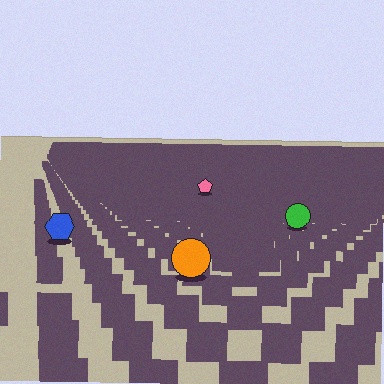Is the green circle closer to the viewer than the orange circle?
No. The orange circle is closer — you can tell from the texture gradient: the ground texture is coarser near it.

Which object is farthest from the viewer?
The pink pentagon is farthest from the viewer. It appears smaller and the ground texture around it is denser.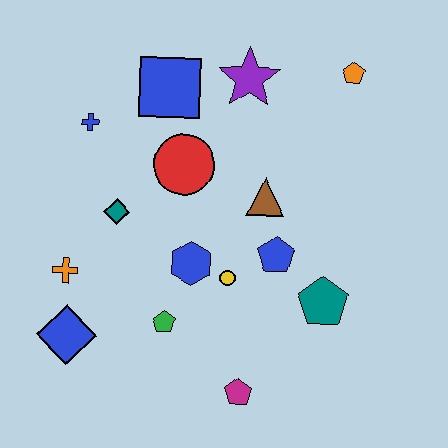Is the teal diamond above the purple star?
No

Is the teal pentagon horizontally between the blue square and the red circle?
No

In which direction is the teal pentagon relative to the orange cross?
The teal pentagon is to the right of the orange cross.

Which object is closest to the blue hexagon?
The yellow circle is closest to the blue hexagon.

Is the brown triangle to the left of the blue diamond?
No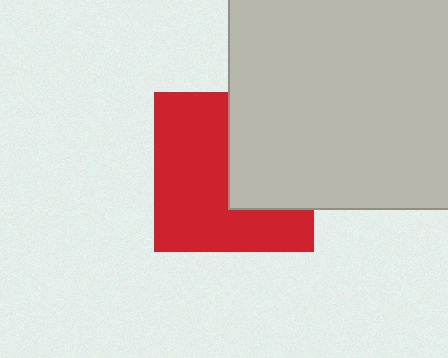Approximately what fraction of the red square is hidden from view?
Roughly 40% of the red square is hidden behind the light gray square.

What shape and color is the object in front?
The object in front is a light gray square.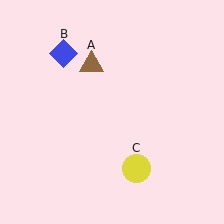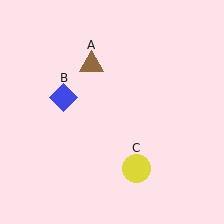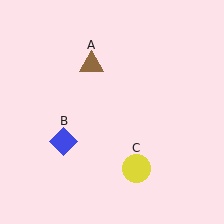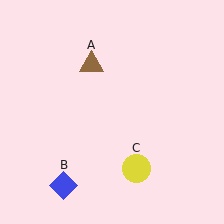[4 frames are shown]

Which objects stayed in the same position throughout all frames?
Brown triangle (object A) and yellow circle (object C) remained stationary.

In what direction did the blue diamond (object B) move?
The blue diamond (object B) moved down.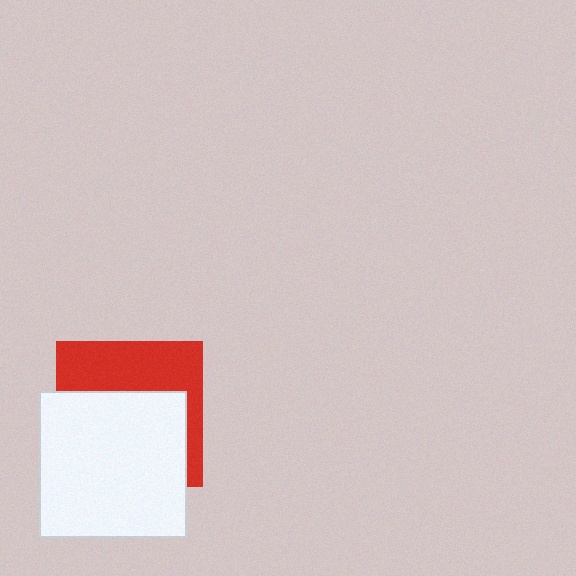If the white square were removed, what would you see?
You would see the complete red square.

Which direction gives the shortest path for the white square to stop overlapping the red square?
Moving down gives the shortest separation.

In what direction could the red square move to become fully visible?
The red square could move up. That would shift it out from behind the white square entirely.